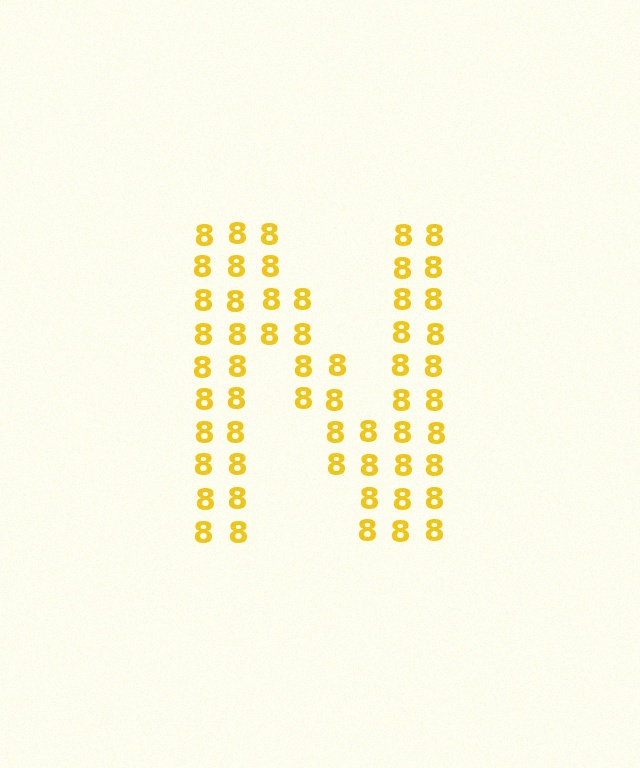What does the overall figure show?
The overall figure shows the letter N.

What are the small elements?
The small elements are digit 8's.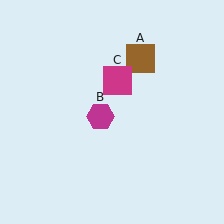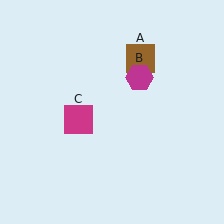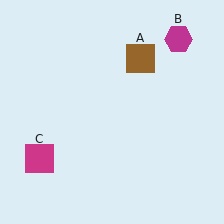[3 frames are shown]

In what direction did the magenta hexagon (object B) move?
The magenta hexagon (object B) moved up and to the right.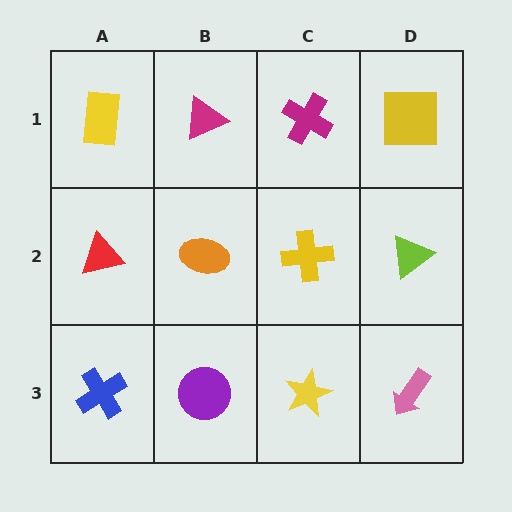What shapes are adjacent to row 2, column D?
A yellow square (row 1, column D), a pink arrow (row 3, column D), a yellow cross (row 2, column C).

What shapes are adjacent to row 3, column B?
An orange ellipse (row 2, column B), a blue cross (row 3, column A), a yellow star (row 3, column C).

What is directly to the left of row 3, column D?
A yellow star.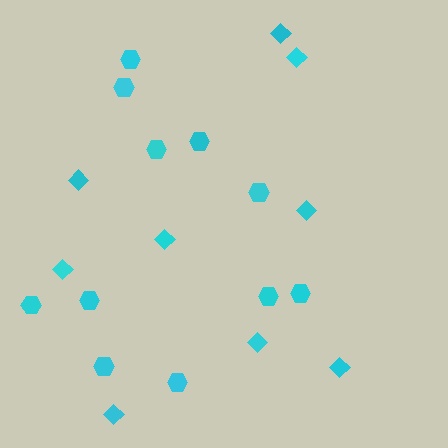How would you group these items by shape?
There are 2 groups: one group of hexagons (11) and one group of diamonds (9).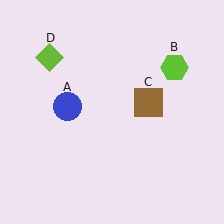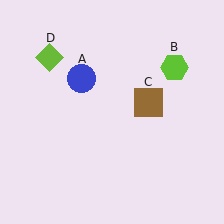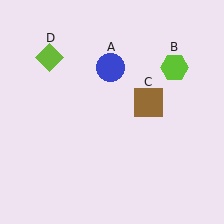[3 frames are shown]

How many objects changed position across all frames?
1 object changed position: blue circle (object A).